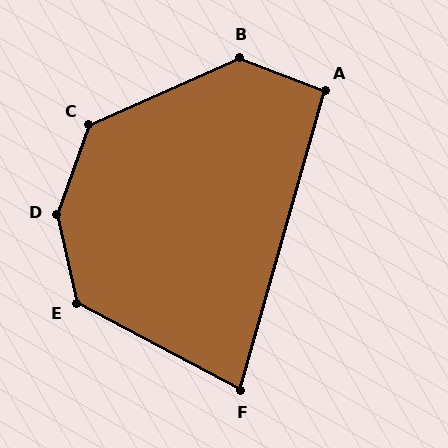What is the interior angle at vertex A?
Approximately 95 degrees (obtuse).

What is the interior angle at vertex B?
Approximately 134 degrees (obtuse).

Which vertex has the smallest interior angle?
F, at approximately 78 degrees.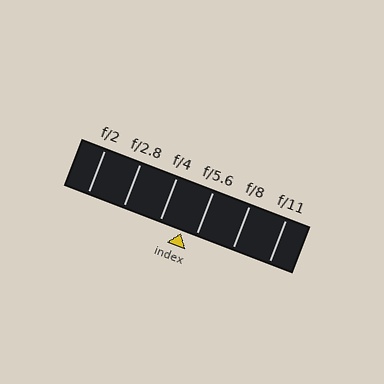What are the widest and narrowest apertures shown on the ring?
The widest aperture shown is f/2 and the narrowest is f/11.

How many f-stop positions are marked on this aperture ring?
There are 6 f-stop positions marked.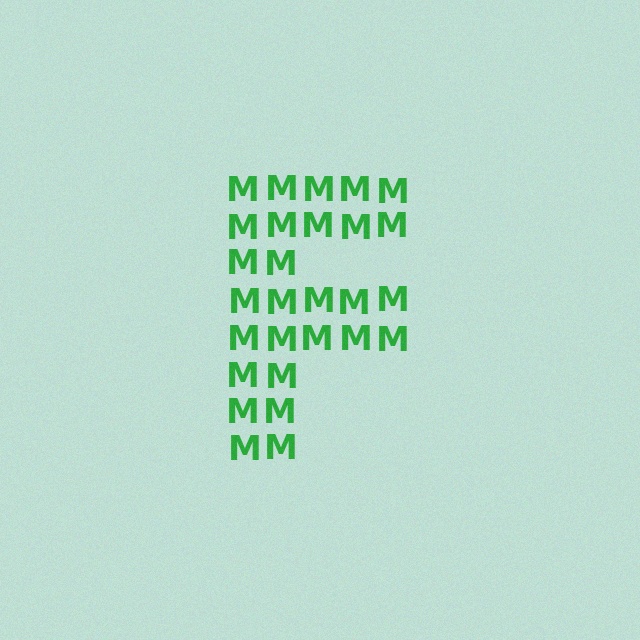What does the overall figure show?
The overall figure shows the letter F.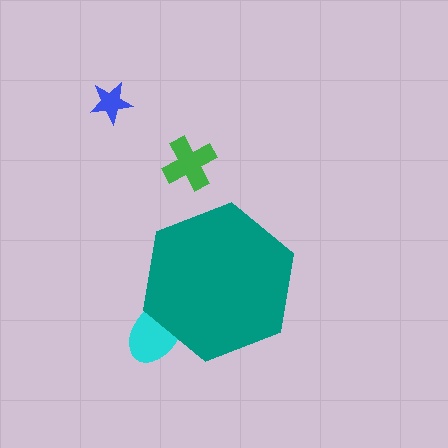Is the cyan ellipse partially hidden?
Yes, the cyan ellipse is partially hidden behind the teal hexagon.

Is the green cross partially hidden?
No, the green cross is fully visible.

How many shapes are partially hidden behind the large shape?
1 shape is partially hidden.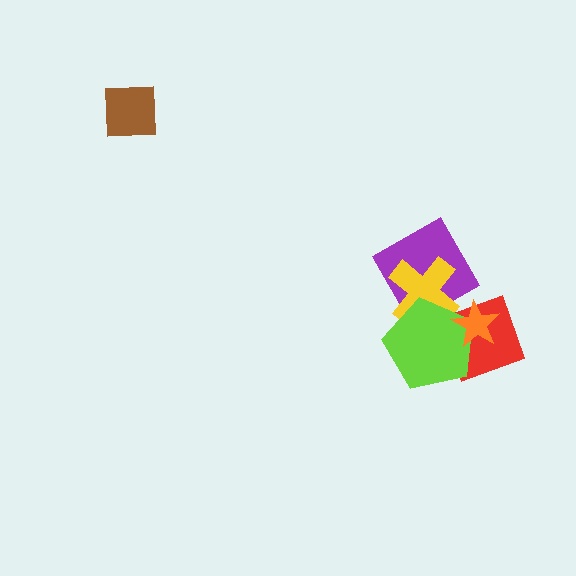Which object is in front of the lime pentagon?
The orange star is in front of the lime pentagon.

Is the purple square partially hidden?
Yes, it is partially covered by another shape.